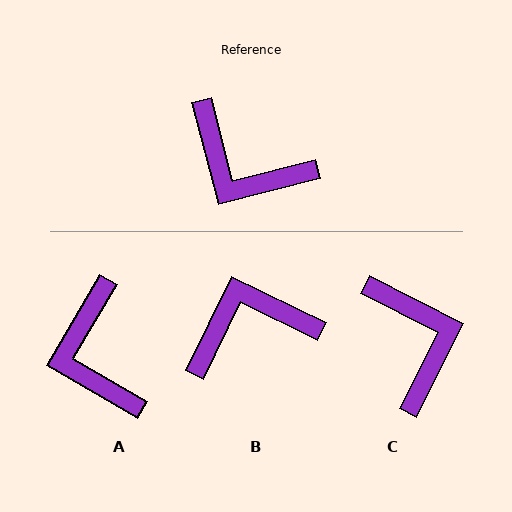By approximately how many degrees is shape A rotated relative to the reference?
Approximately 45 degrees clockwise.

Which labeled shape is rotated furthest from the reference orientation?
C, about 139 degrees away.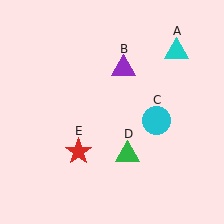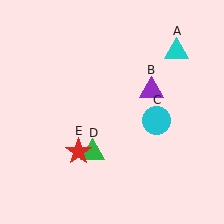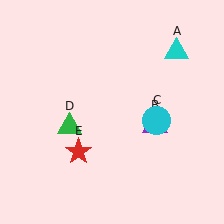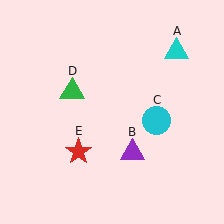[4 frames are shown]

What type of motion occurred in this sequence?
The purple triangle (object B), green triangle (object D) rotated clockwise around the center of the scene.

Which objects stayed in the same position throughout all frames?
Cyan triangle (object A) and cyan circle (object C) and red star (object E) remained stationary.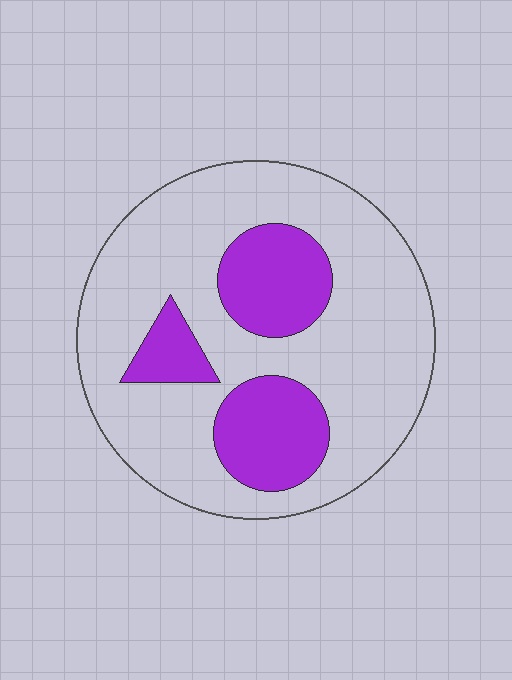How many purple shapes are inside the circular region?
3.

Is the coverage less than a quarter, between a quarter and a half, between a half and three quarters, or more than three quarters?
Between a quarter and a half.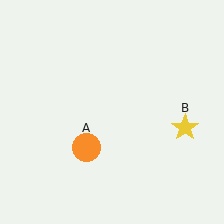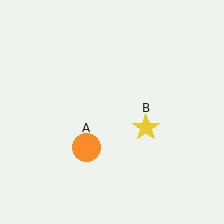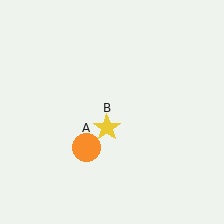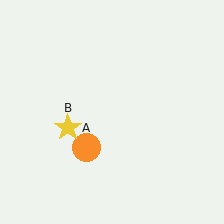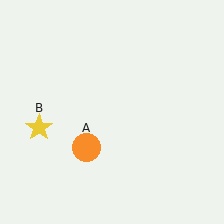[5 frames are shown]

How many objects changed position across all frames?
1 object changed position: yellow star (object B).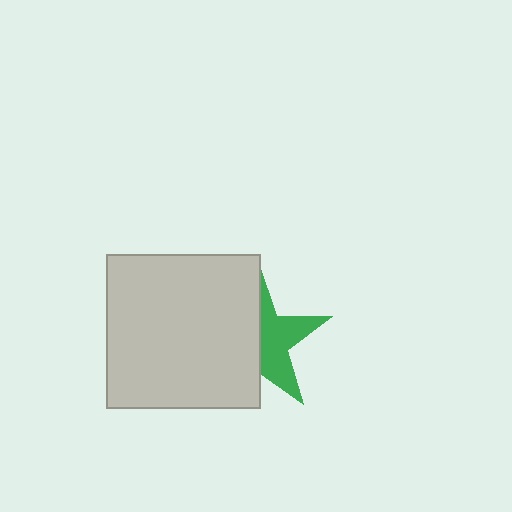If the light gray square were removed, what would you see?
You would see the complete green star.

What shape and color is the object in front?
The object in front is a light gray square.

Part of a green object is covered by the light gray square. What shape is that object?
It is a star.